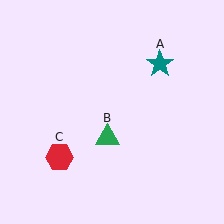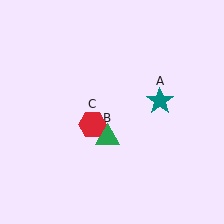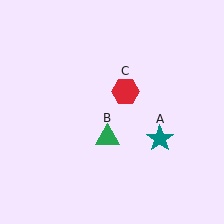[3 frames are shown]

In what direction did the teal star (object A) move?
The teal star (object A) moved down.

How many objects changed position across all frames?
2 objects changed position: teal star (object A), red hexagon (object C).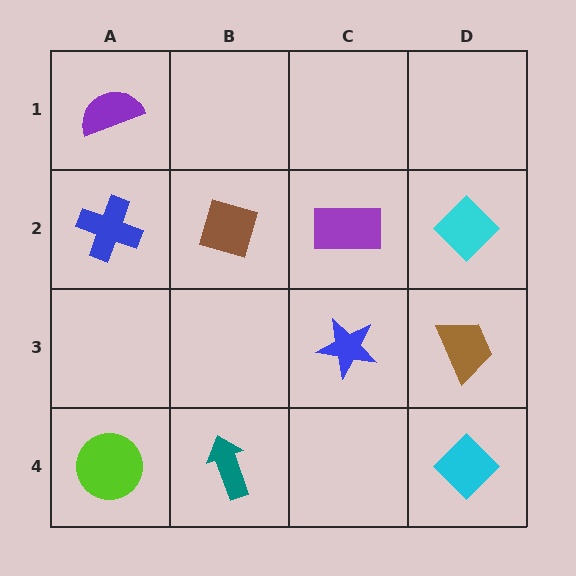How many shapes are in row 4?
3 shapes.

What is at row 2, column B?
A brown diamond.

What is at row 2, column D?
A cyan diamond.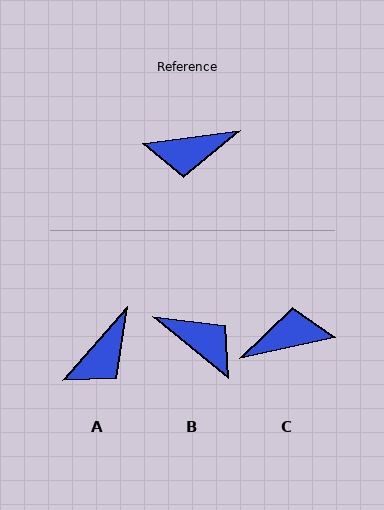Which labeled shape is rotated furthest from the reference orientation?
C, about 176 degrees away.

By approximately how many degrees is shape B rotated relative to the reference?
Approximately 133 degrees counter-clockwise.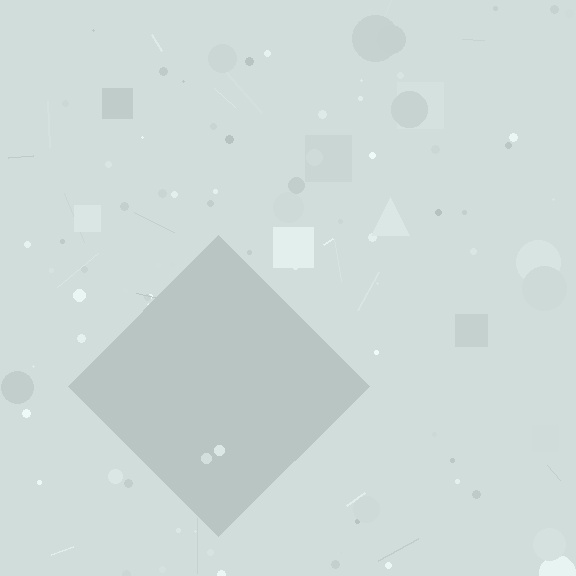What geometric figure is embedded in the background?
A diamond is embedded in the background.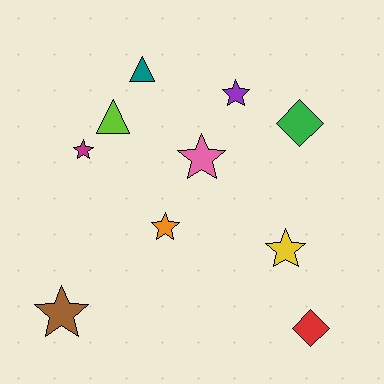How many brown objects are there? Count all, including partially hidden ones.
There is 1 brown object.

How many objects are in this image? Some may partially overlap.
There are 10 objects.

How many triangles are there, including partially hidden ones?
There are 2 triangles.